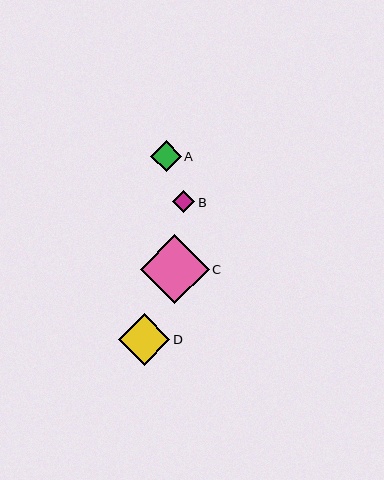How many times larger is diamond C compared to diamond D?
Diamond C is approximately 1.3 times the size of diamond D.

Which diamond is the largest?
Diamond C is the largest with a size of approximately 68 pixels.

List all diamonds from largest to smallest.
From largest to smallest: C, D, A, B.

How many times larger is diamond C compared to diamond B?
Diamond C is approximately 3.0 times the size of diamond B.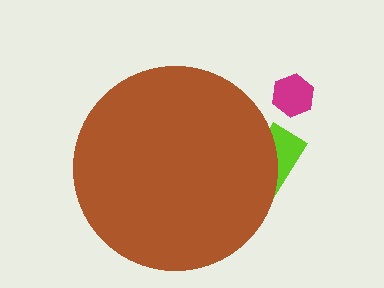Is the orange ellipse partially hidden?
Yes, the orange ellipse is partially hidden behind the brown circle.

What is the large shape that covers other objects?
A brown circle.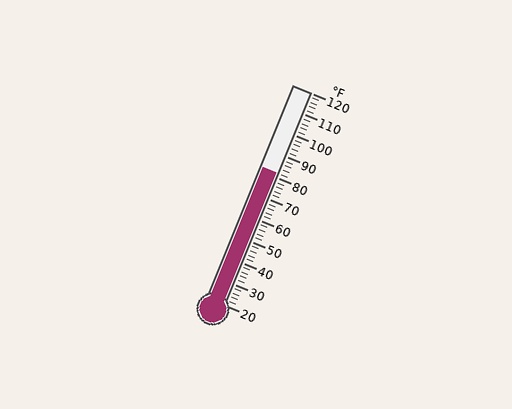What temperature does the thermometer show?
The thermometer shows approximately 82°F.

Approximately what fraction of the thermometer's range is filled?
The thermometer is filled to approximately 60% of its range.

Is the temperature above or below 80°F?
The temperature is above 80°F.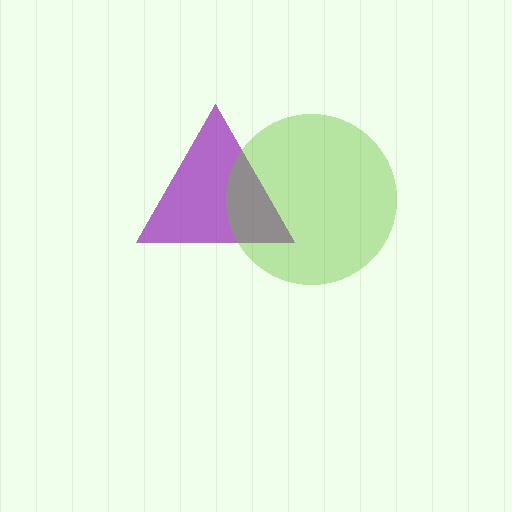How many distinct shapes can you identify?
There are 2 distinct shapes: a purple triangle, a lime circle.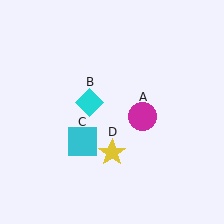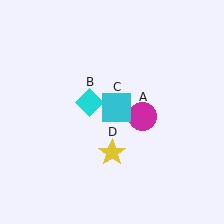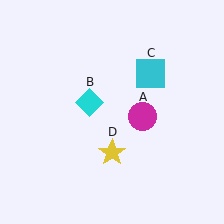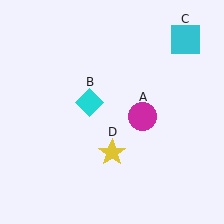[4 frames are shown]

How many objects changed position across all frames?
1 object changed position: cyan square (object C).